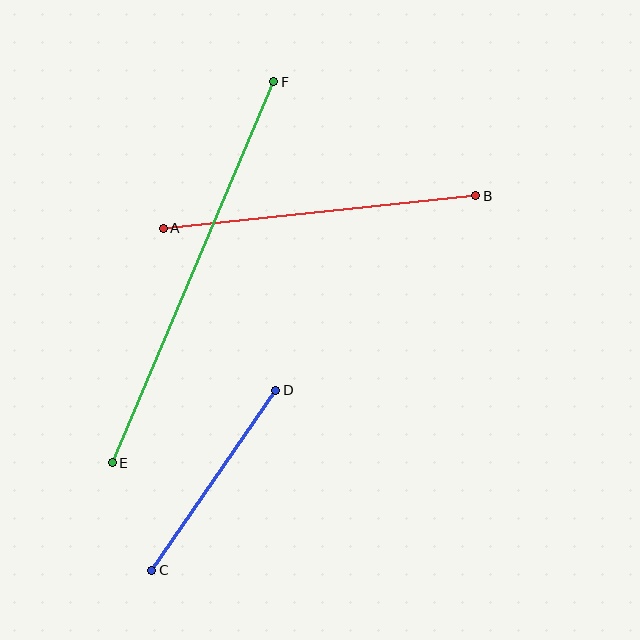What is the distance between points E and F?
The distance is approximately 414 pixels.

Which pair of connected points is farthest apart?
Points E and F are farthest apart.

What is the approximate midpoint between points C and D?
The midpoint is at approximately (214, 480) pixels.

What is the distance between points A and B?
The distance is approximately 314 pixels.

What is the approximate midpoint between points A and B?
The midpoint is at approximately (320, 212) pixels.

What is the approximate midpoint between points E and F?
The midpoint is at approximately (193, 272) pixels.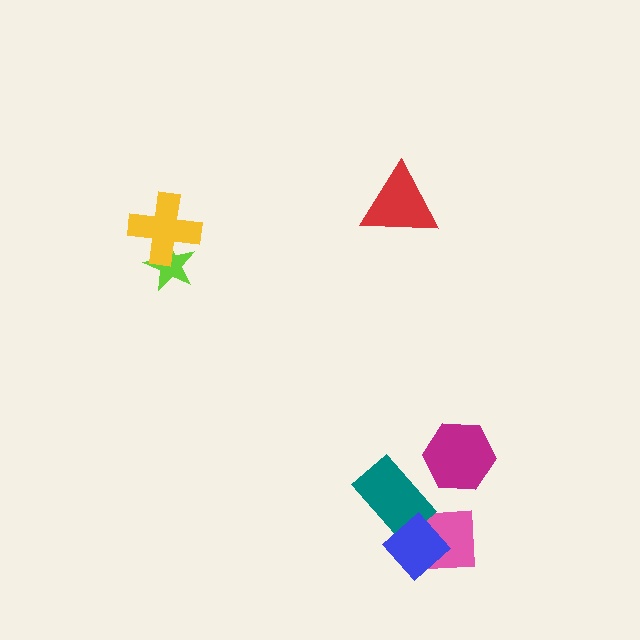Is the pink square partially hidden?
Yes, it is partially covered by another shape.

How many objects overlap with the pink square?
2 objects overlap with the pink square.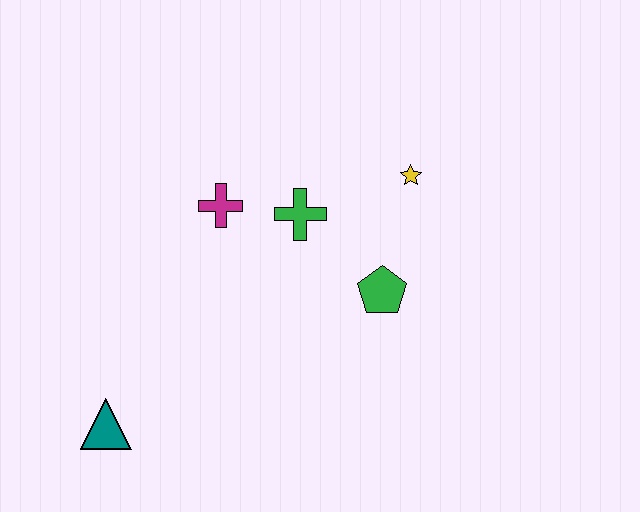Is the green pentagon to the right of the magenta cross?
Yes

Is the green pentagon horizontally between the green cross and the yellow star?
Yes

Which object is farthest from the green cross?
The teal triangle is farthest from the green cross.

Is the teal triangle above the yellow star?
No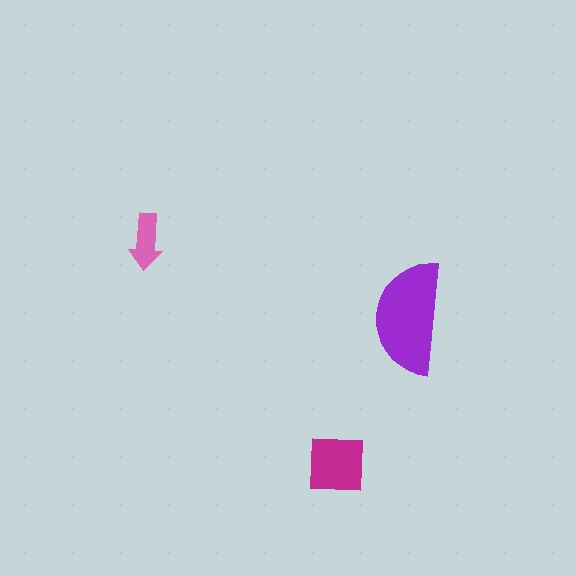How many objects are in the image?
There are 3 objects in the image.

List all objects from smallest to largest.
The pink arrow, the magenta square, the purple semicircle.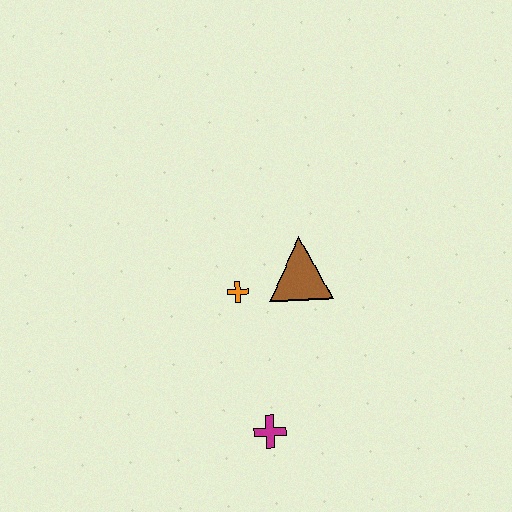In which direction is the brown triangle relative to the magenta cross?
The brown triangle is above the magenta cross.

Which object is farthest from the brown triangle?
The magenta cross is farthest from the brown triangle.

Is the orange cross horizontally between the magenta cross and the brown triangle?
No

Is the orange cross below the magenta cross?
No